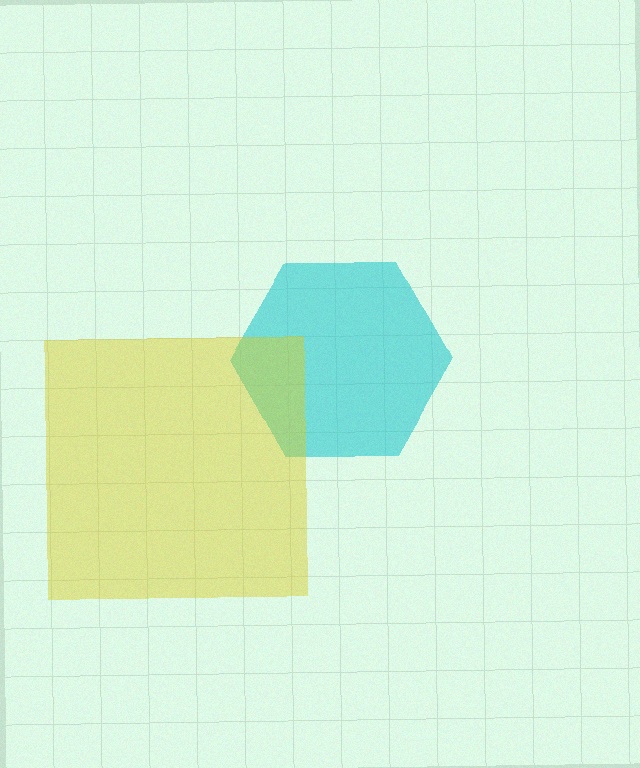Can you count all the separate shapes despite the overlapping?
Yes, there are 2 separate shapes.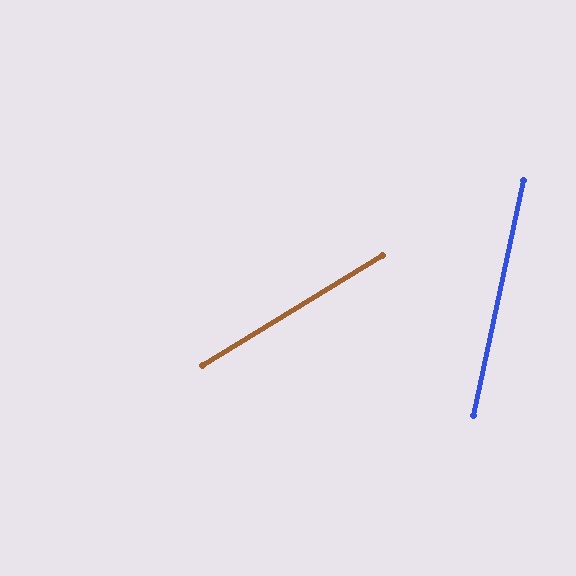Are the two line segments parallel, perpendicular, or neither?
Neither parallel nor perpendicular — they differ by about 47°.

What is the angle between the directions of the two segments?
Approximately 47 degrees.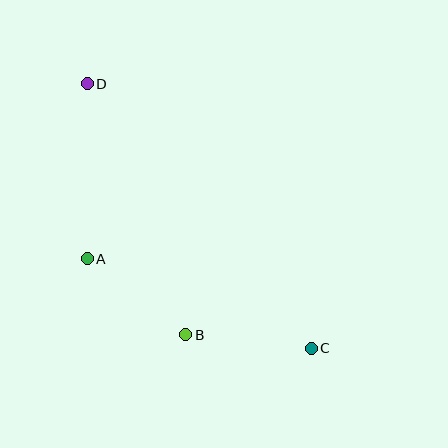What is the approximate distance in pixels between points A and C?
The distance between A and C is approximately 241 pixels.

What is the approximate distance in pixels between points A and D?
The distance between A and D is approximately 175 pixels.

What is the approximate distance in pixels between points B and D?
The distance between B and D is approximately 269 pixels.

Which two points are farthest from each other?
Points C and D are farthest from each other.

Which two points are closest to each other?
Points A and B are closest to each other.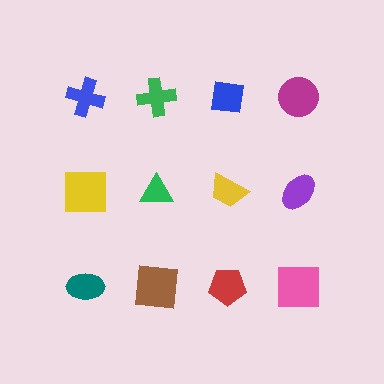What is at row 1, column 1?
A blue cross.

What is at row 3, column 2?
A brown square.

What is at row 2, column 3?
A yellow trapezoid.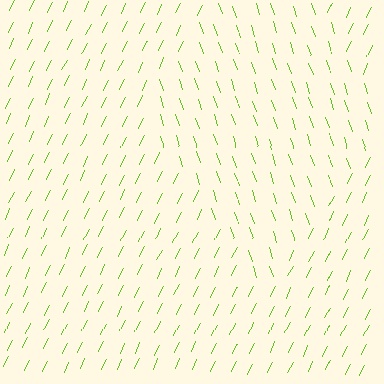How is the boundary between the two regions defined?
The boundary is defined purely by a change in line orientation (approximately 45 degrees difference). All lines are the same color and thickness.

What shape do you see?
I see a diamond.